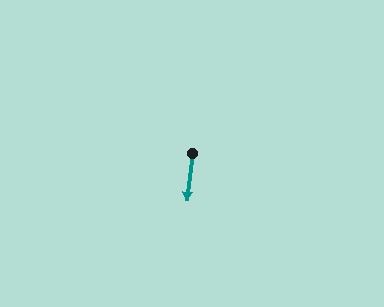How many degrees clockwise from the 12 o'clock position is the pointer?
Approximately 187 degrees.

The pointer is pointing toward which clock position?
Roughly 6 o'clock.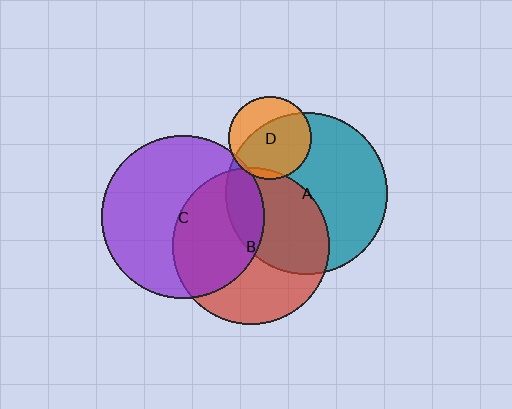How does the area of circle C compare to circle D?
Approximately 3.9 times.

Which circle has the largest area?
Circle C (purple).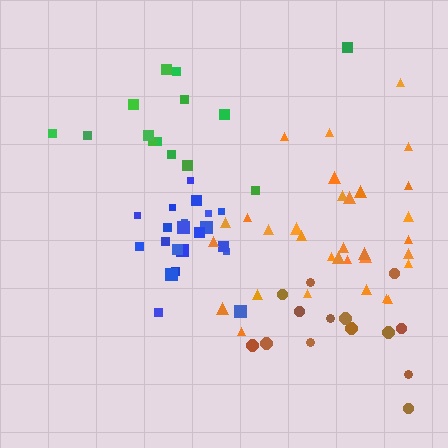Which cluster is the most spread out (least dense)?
Green.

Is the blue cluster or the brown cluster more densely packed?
Blue.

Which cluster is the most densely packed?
Blue.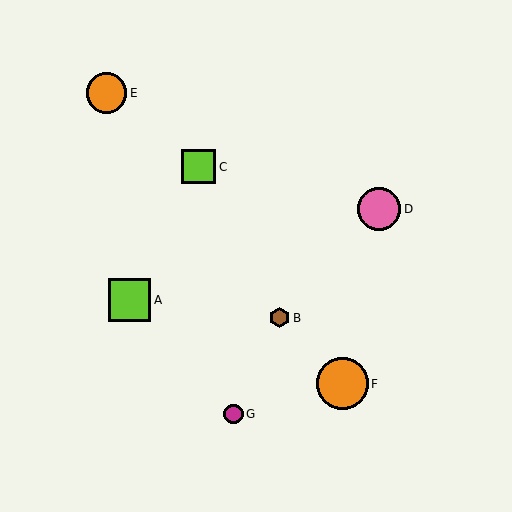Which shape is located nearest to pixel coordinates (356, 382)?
The orange circle (labeled F) at (342, 384) is nearest to that location.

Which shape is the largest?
The orange circle (labeled F) is the largest.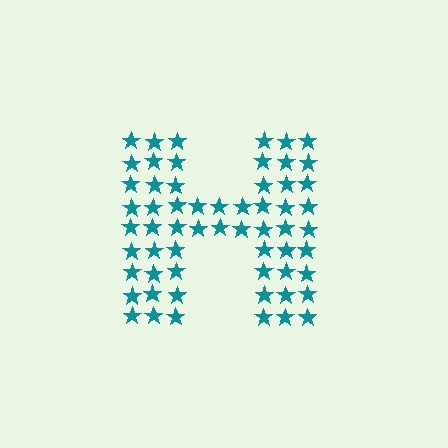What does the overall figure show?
The overall figure shows the letter H.